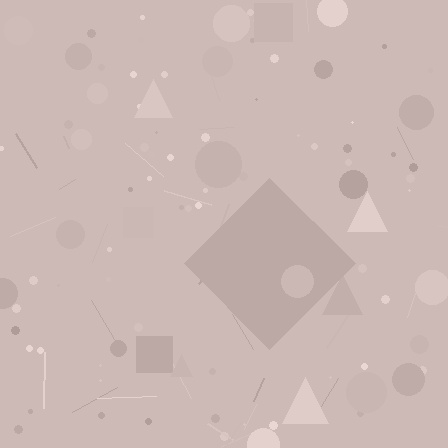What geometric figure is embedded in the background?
A diamond is embedded in the background.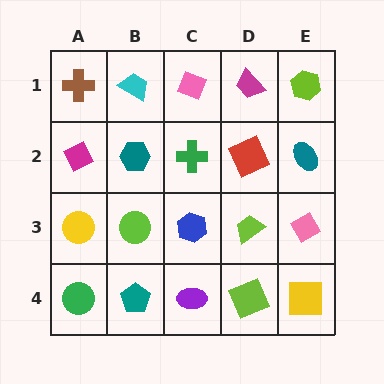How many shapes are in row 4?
5 shapes.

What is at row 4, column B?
A teal pentagon.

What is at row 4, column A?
A green circle.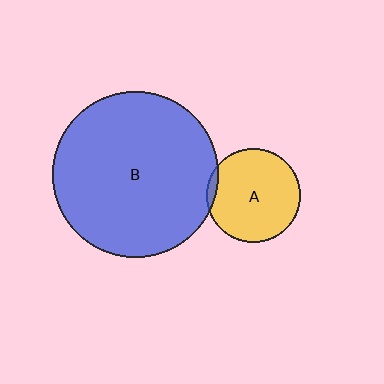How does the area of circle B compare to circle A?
Approximately 3.1 times.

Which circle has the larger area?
Circle B (blue).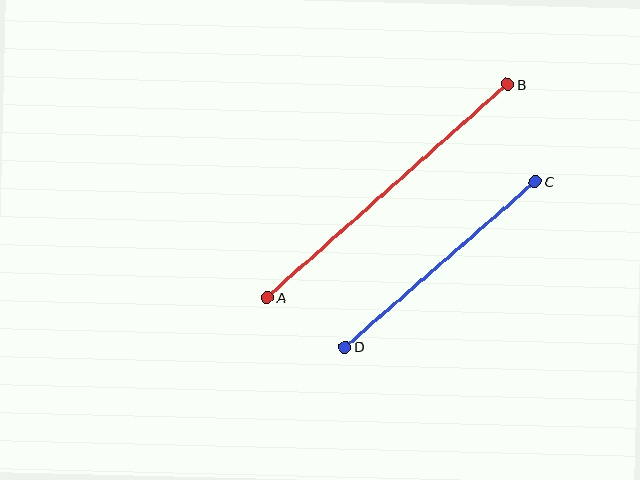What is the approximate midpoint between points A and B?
The midpoint is at approximately (388, 191) pixels.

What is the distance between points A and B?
The distance is approximately 321 pixels.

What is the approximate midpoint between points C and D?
The midpoint is at approximately (440, 264) pixels.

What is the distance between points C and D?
The distance is approximately 252 pixels.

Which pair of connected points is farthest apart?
Points A and B are farthest apart.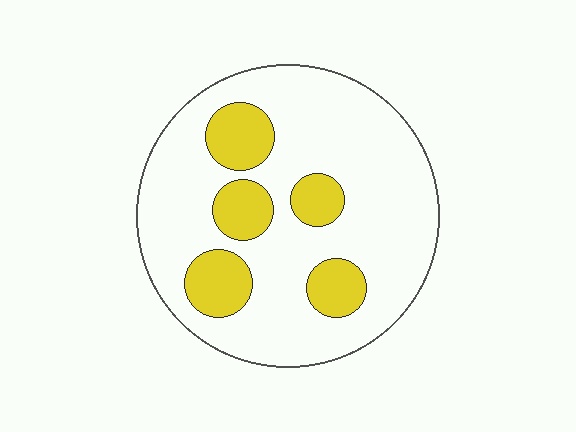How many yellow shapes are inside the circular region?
5.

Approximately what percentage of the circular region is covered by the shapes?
Approximately 20%.